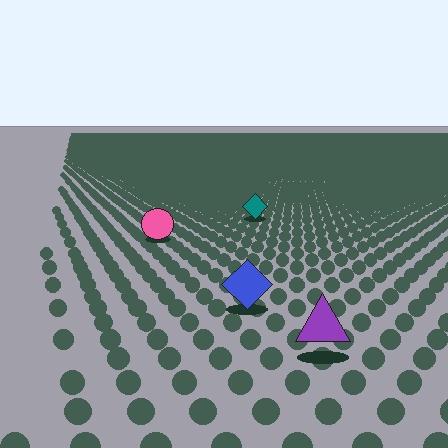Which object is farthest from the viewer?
The teal diamond is farthest from the viewer. It appears smaller and the ground texture around it is denser.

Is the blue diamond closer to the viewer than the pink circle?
Yes. The blue diamond is closer — you can tell from the texture gradient: the ground texture is coarser near it.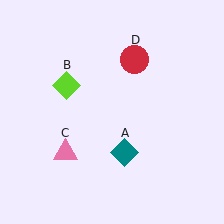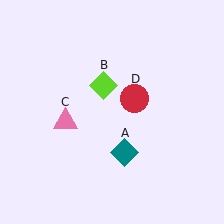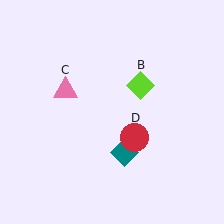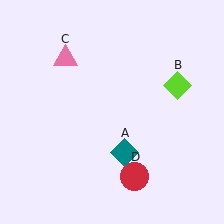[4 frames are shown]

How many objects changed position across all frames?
3 objects changed position: lime diamond (object B), pink triangle (object C), red circle (object D).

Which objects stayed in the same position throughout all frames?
Teal diamond (object A) remained stationary.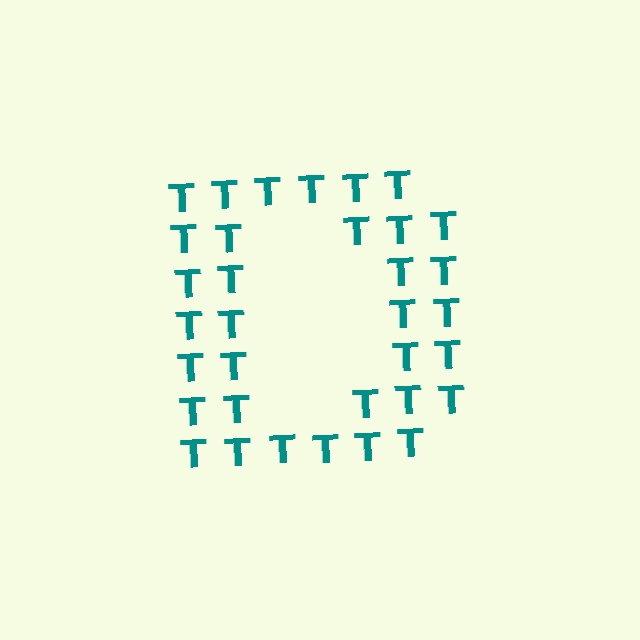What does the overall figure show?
The overall figure shows the letter D.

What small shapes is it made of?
It is made of small letter T's.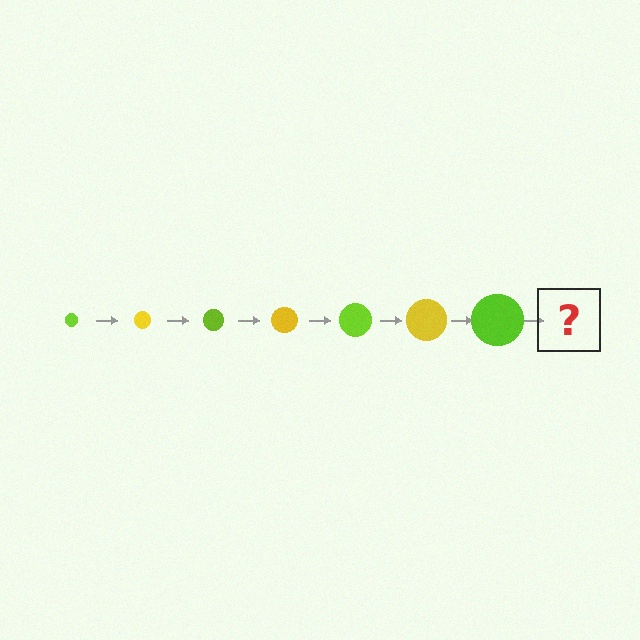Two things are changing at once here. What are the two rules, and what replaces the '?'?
The two rules are that the circle grows larger each step and the color cycles through lime and yellow. The '?' should be a yellow circle, larger than the previous one.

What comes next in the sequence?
The next element should be a yellow circle, larger than the previous one.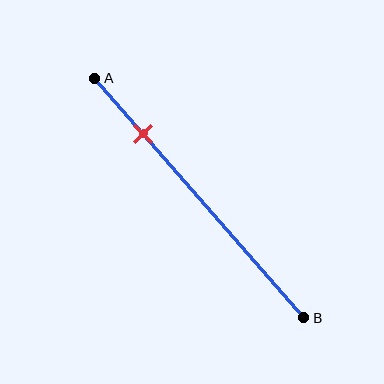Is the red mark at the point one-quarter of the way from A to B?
Yes, the mark is approximately at the one-quarter point.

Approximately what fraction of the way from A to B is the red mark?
The red mark is approximately 25% of the way from A to B.